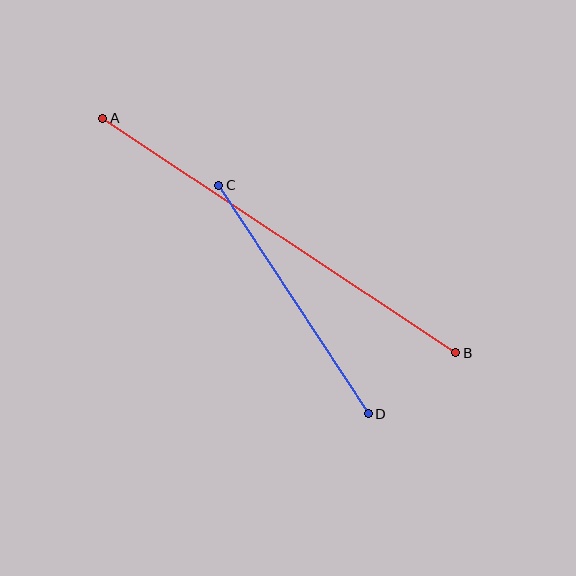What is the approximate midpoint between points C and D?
The midpoint is at approximately (293, 299) pixels.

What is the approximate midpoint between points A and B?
The midpoint is at approximately (279, 235) pixels.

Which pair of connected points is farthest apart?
Points A and B are farthest apart.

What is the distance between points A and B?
The distance is approximately 424 pixels.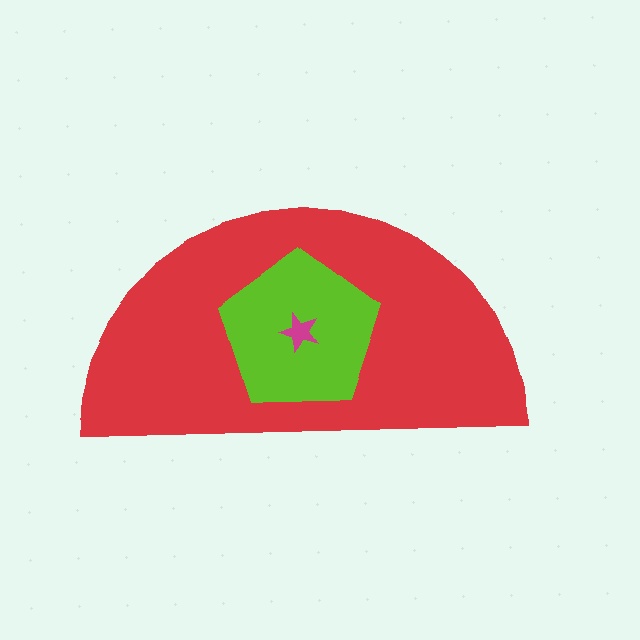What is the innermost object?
The magenta star.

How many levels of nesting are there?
3.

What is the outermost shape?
The red semicircle.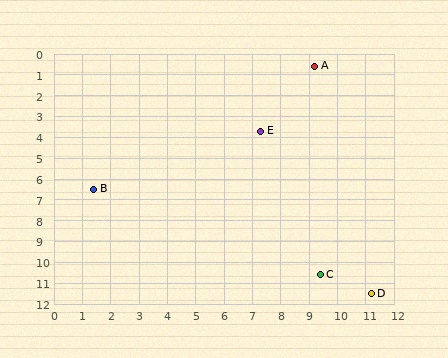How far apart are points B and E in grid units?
Points B and E are about 6.5 grid units apart.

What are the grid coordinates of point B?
Point B is at approximately (1.4, 6.5).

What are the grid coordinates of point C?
Point C is at approximately (9.4, 10.6).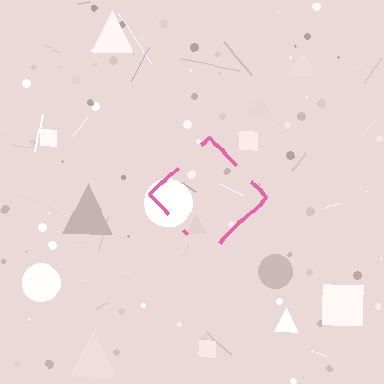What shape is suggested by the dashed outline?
The dashed outline suggests a diamond.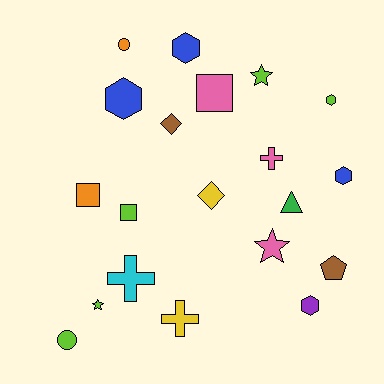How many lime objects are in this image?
There are 5 lime objects.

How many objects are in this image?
There are 20 objects.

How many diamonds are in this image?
There are 2 diamonds.